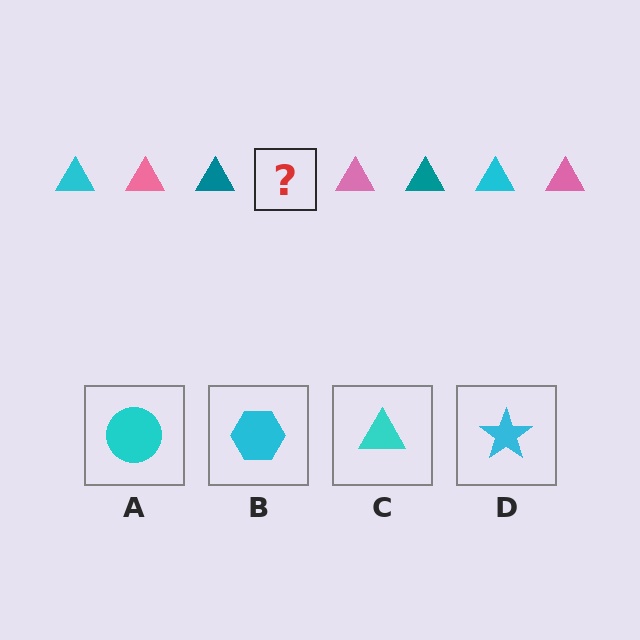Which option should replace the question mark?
Option C.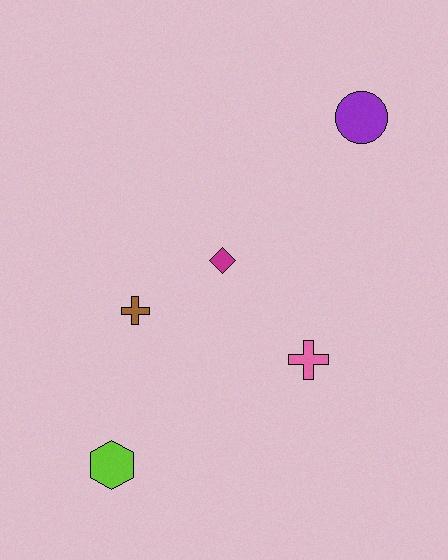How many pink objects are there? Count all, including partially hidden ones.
There is 1 pink object.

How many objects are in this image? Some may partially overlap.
There are 5 objects.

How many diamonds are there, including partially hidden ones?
There is 1 diamond.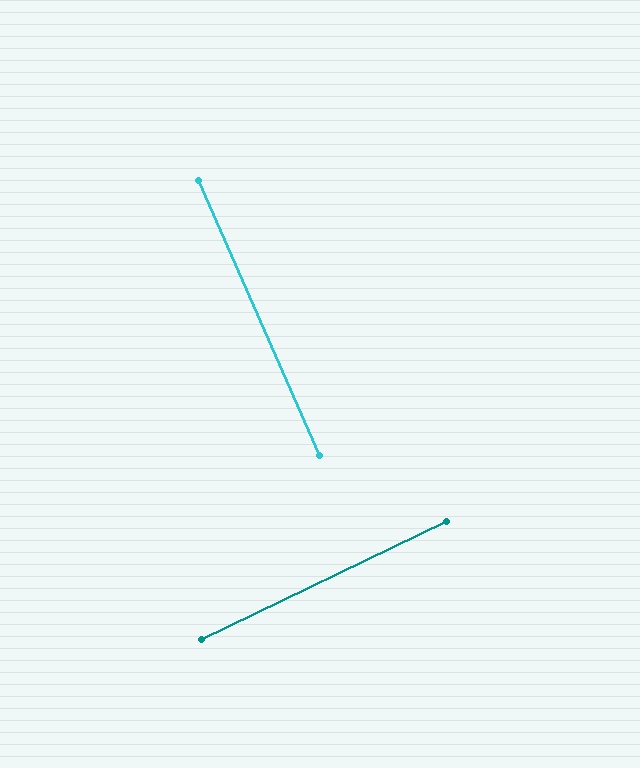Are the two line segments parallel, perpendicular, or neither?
Perpendicular — they meet at approximately 88°.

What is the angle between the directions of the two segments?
Approximately 88 degrees.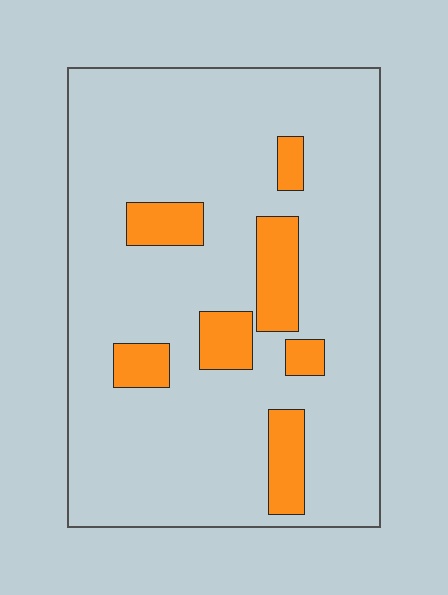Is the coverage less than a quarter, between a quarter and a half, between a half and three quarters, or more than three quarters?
Less than a quarter.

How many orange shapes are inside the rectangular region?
7.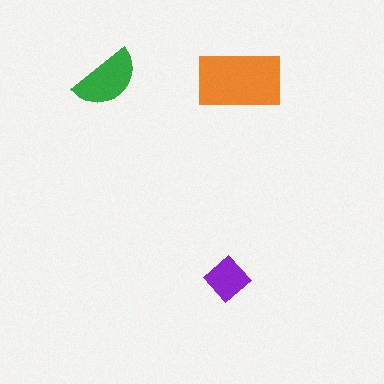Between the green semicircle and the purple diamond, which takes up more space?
The green semicircle.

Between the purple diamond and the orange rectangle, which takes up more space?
The orange rectangle.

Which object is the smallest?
The purple diamond.